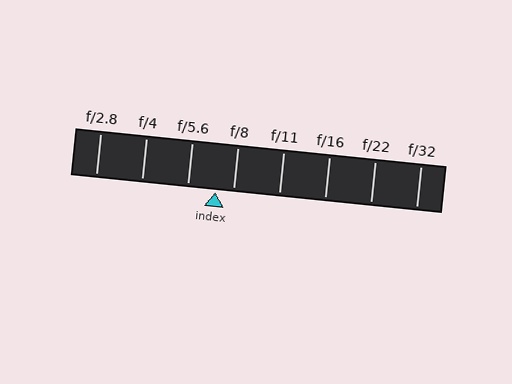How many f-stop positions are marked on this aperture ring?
There are 8 f-stop positions marked.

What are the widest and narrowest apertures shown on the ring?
The widest aperture shown is f/2.8 and the narrowest is f/32.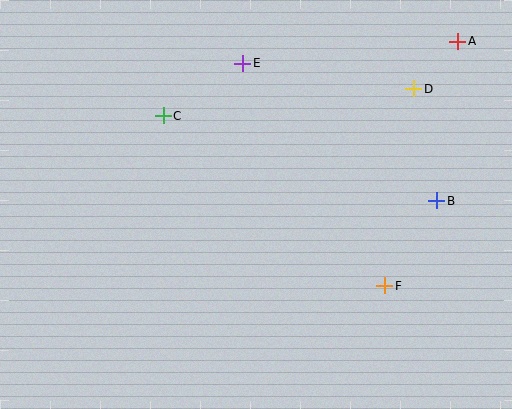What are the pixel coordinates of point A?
Point A is at (458, 41).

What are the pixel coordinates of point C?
Point C is at (163, 116).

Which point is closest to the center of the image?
Point C at (163, 116) is closest to the center.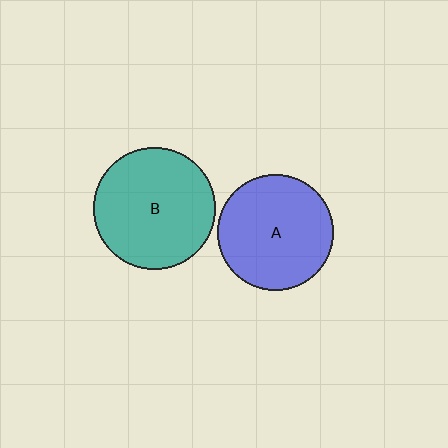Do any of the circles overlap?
No, none of the circles overlap.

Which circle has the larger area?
Circle B (teal).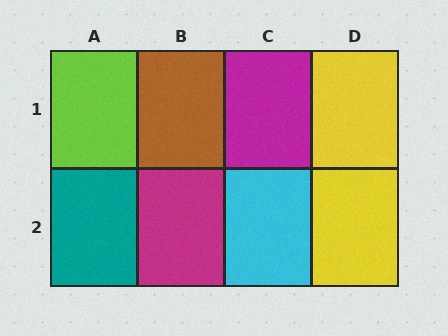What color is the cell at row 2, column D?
Yellow.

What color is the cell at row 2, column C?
Cyan.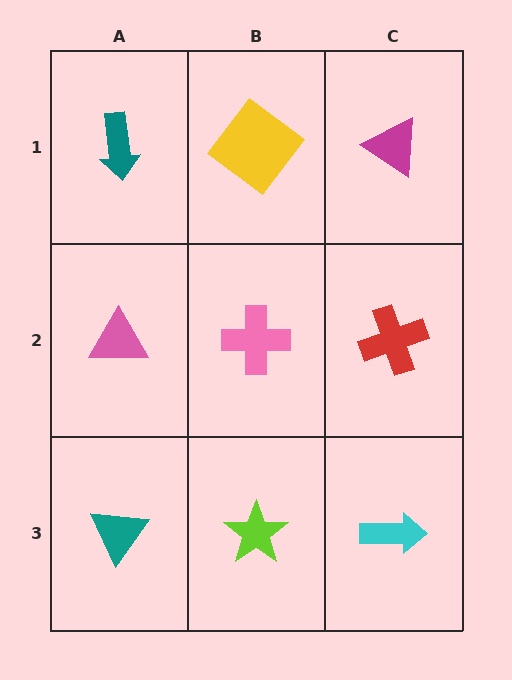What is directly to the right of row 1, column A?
A yellow diamond.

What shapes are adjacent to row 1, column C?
A red cross (row 2, column C), a yellow diamond (row 1, column B).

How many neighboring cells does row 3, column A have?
2.